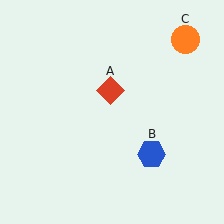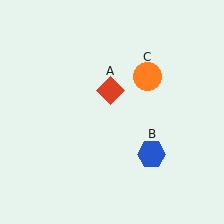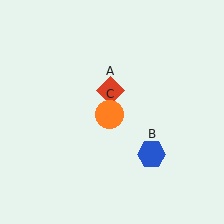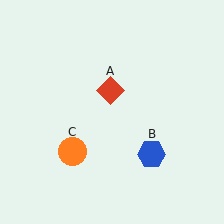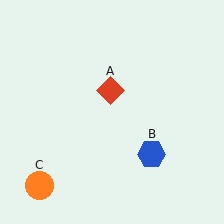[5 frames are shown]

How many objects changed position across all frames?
1 object changed position: orange circle (object C).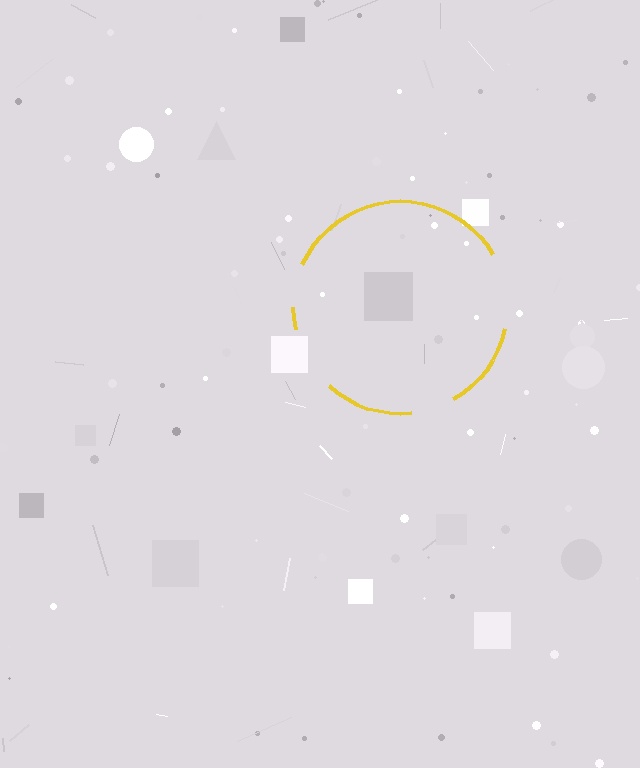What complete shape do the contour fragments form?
The contour fragments form a circle.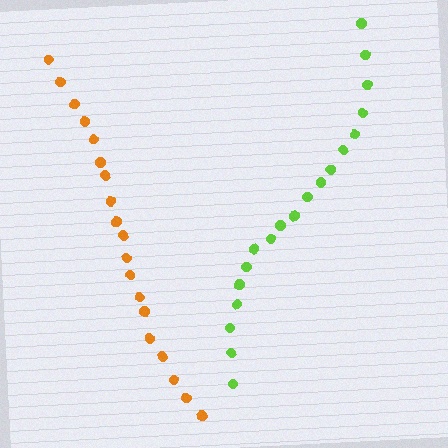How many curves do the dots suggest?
There are 2 distinct paths.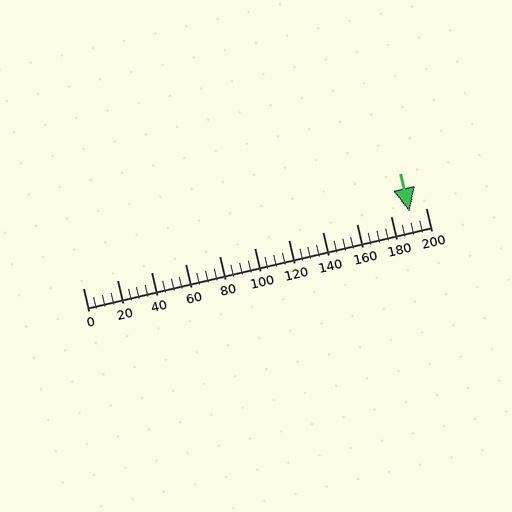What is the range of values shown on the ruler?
The ruler shows values from 0 to 200.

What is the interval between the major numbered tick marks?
The major tick marks are spaced 20 units apart.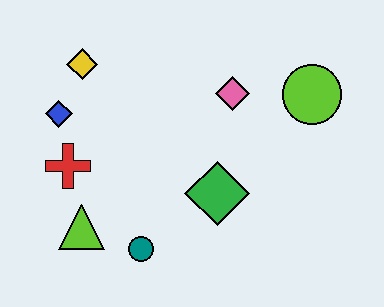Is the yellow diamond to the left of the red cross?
No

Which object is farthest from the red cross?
The lime circle is farthest from the red cross.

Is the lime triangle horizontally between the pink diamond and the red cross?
Yes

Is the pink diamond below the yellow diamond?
Yes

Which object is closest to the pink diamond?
The lime circle is closest to the pink diamond.